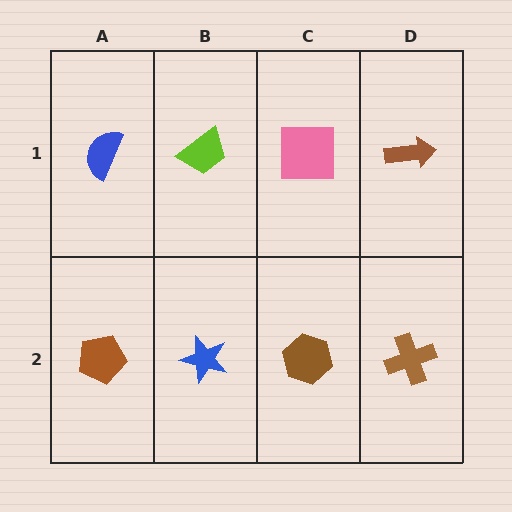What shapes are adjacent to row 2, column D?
A brown arrow (row 1, column D), a brown hexagon (row 2, column C).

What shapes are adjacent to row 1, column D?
A brown cross (row 2, column D), a pink square (row 1, column C).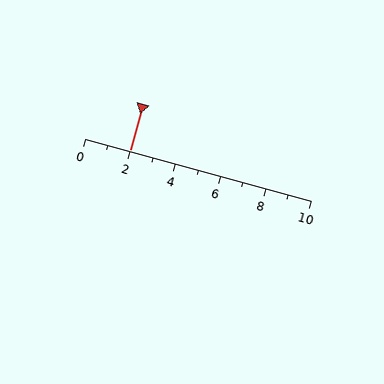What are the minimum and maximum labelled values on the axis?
The axis runs from 0 to 10.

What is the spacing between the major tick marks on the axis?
The major ticks are spaced 2 apart.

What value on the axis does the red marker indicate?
The marker indicates approximately 2.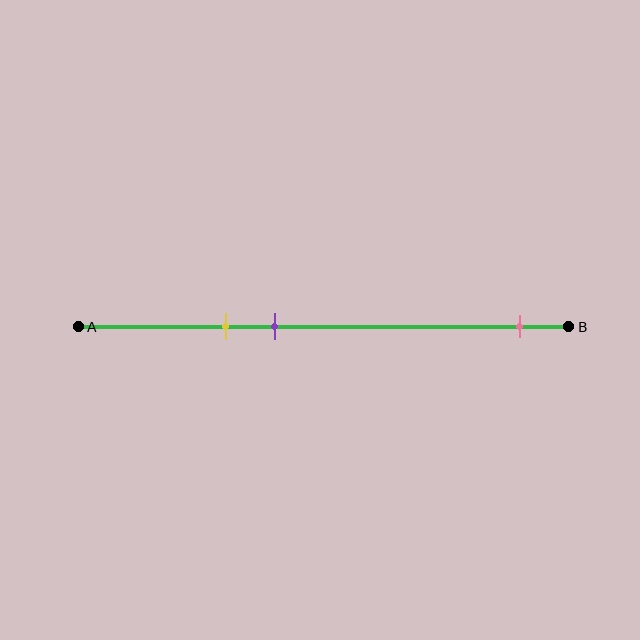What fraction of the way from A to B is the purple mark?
The purple mark is approximately 40% (0.4) of the way from A to B.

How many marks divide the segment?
There are 3 marks dividing the segment.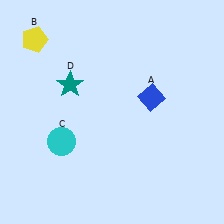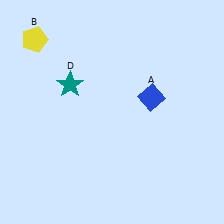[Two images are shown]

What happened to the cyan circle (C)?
The cyan circle (C) was removed in Image 2. It was in the bottom-left area of Image 1.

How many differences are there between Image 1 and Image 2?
There is 1 difference between the two images.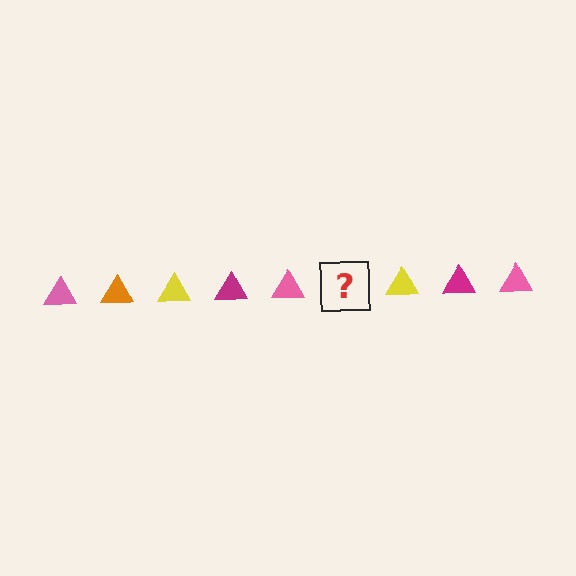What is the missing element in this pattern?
The missing element is an orange triangle.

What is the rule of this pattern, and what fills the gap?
The rule is that the pattern cycles through pink, orange, yellow, magenta triangles. The gap should be filled with an orange triangle.